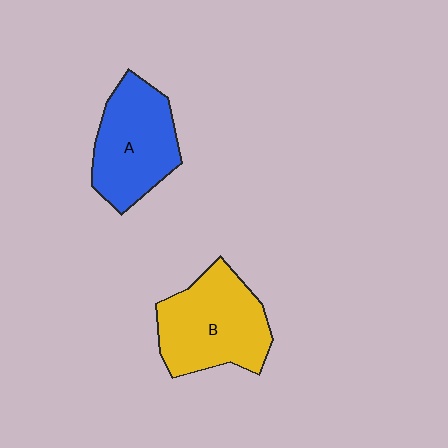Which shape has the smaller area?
Shape A (blue).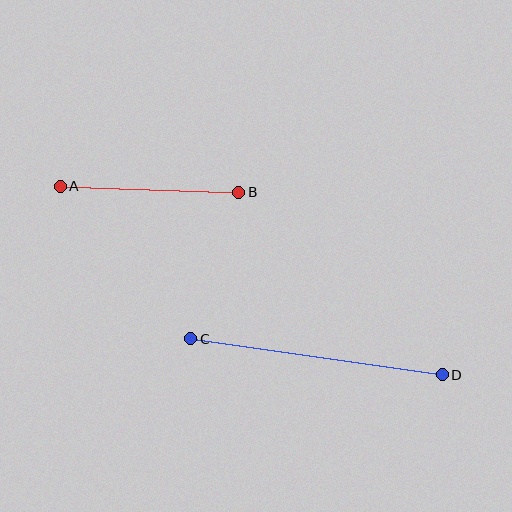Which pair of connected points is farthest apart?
Points C and D are farthest apart.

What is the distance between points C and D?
The distance is approximately 254 pixels.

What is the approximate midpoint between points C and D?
The midpoint is at approximately (317, 357) pixels.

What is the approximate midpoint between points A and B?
The midpoint is at approximately (150, 189) pixels.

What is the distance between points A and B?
The distance is approximately 178 pixels.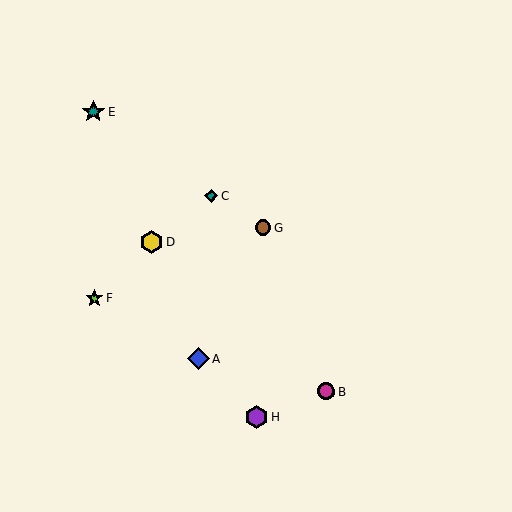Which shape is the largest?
The purple hexagon (labeled H) is the largest.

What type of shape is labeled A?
Shape A is a blue diamond.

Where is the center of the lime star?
The center of the lime star is at (94, 298).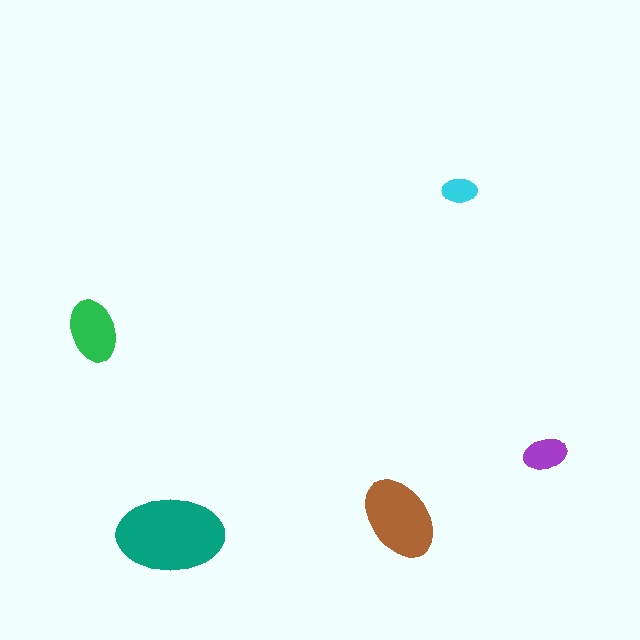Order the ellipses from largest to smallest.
the teal one, the brown one, the green one, the purple one, the cyan one.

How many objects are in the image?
There are 5 objects in the image.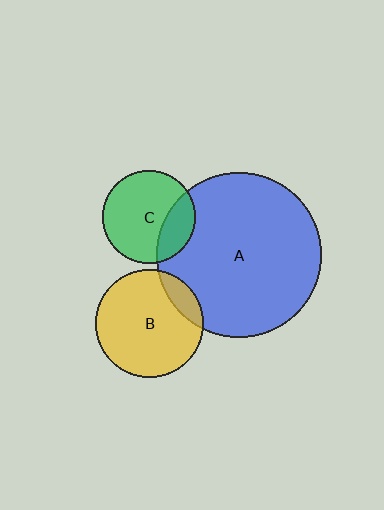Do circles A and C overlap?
Yes.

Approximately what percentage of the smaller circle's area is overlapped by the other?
Approximately 25%.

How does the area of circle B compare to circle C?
Approximately 1.4 times.